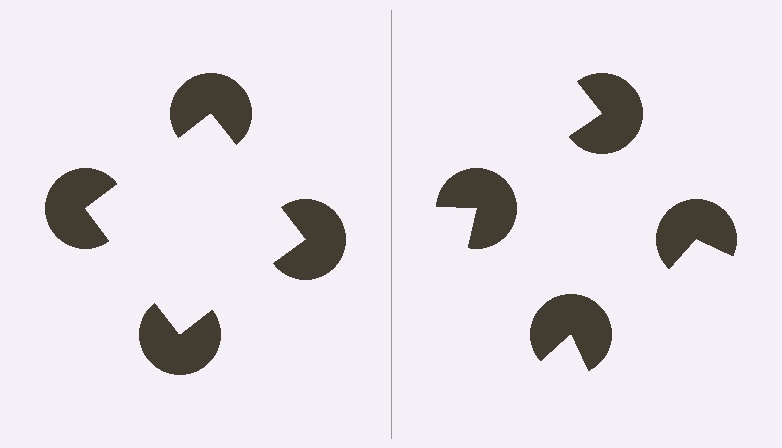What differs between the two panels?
The pac-man discs are positioned identically on both sides; only the wedge orientations differ. On the left they align to a square; on the right they are misaligned.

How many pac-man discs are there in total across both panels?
8 — 4 on each side.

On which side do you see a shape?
An illusory square appears on the left side. On the right side the wedge cuts are rotated, so no coherent shape forms.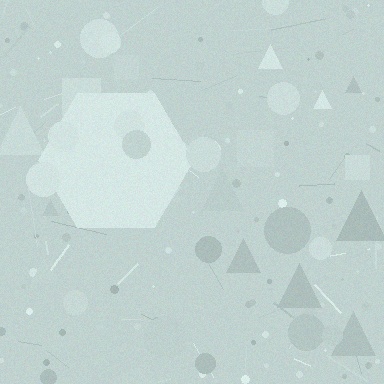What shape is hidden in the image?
A hexagon is hidden in the image.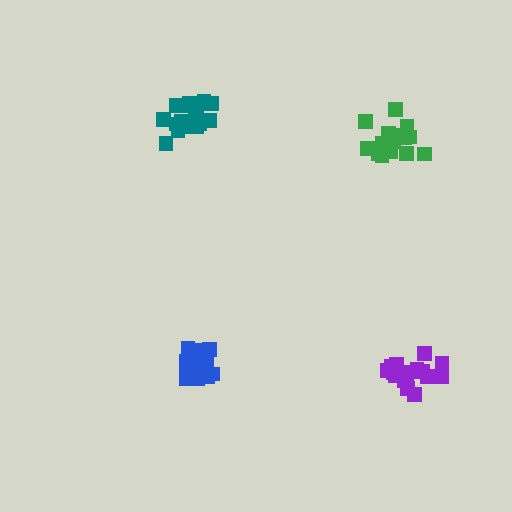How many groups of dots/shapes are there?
There are 4 groups.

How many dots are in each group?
Group 1: 16 dots, Group 2: 13 dots, Group 3: 18 dots, Group 4: 17 dots (64 total).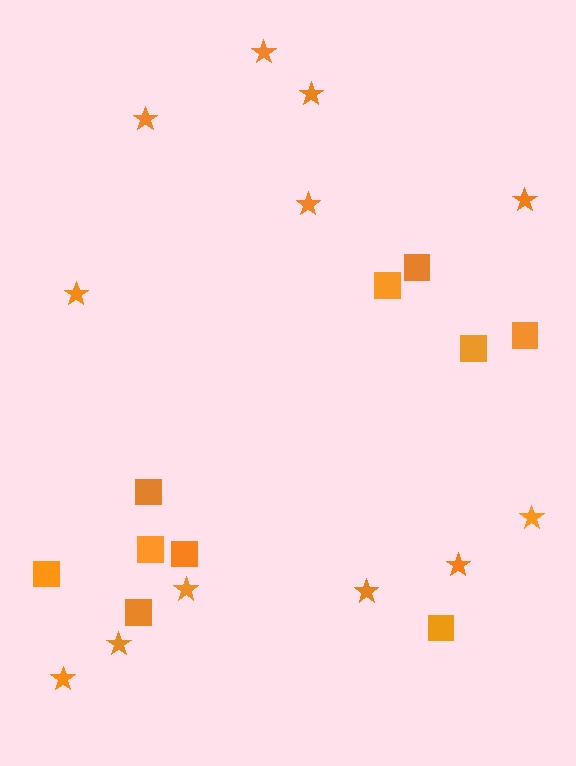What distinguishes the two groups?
There are 2 groups: one group of stars (12) and one group of squares (10).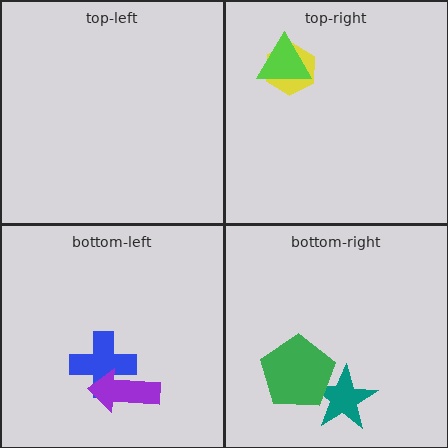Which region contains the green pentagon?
The bottom-right region.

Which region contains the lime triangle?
The top-right region.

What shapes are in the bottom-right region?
The teal star, the green pentagon.